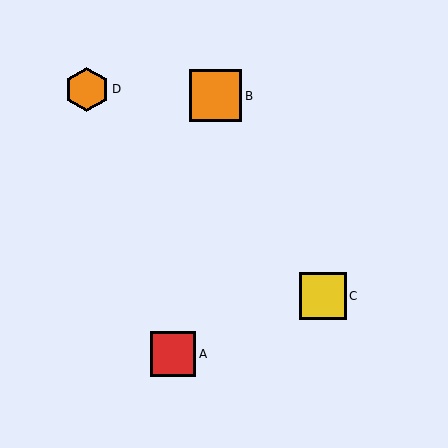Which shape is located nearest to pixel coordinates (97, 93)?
The orange hexagon (labeled D) at (87, 89) is nearest to that location.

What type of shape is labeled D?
Shape D is an orange hexagon.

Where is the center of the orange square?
The center of the orange square is at (216, 96).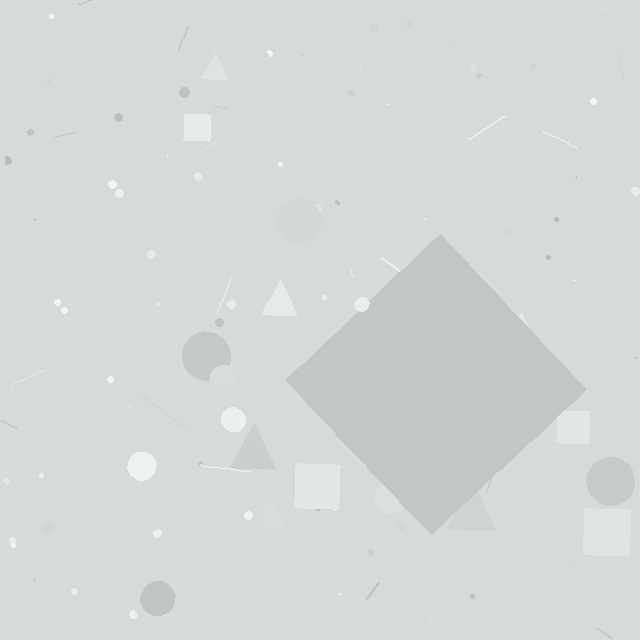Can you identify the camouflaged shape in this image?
The camouflaged shape is a diamond.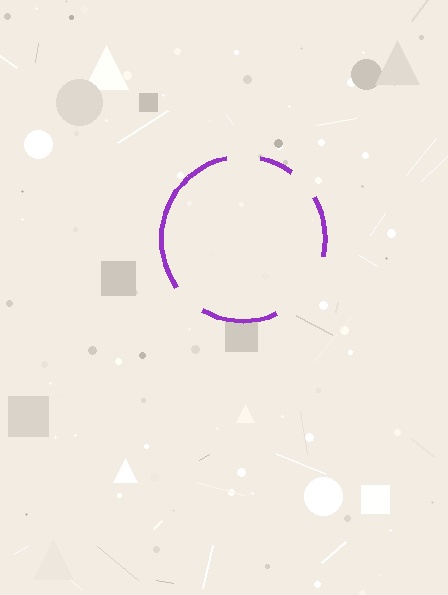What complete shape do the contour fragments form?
The contour fragments form a circle.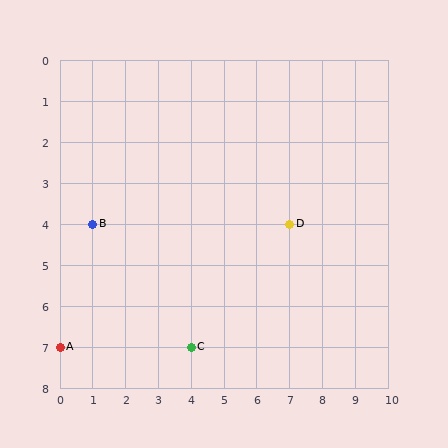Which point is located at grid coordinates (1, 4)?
Point B is at (1, 4).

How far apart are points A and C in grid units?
Points A and C are 4 columns apart.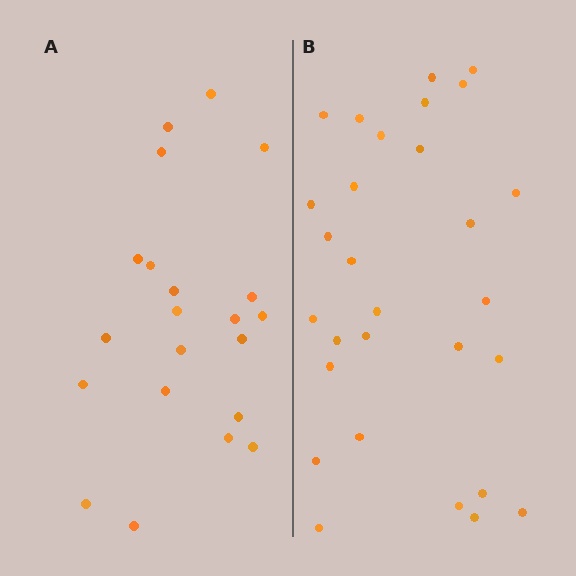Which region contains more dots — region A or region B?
Region B (the right region) has more dots.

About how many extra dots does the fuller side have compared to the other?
Region B has roughly 8 or so more dots than region A.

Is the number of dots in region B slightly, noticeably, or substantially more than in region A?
Region B has noticeably more, but not dramatically so. The ratio is roughly 1.4 to 1.